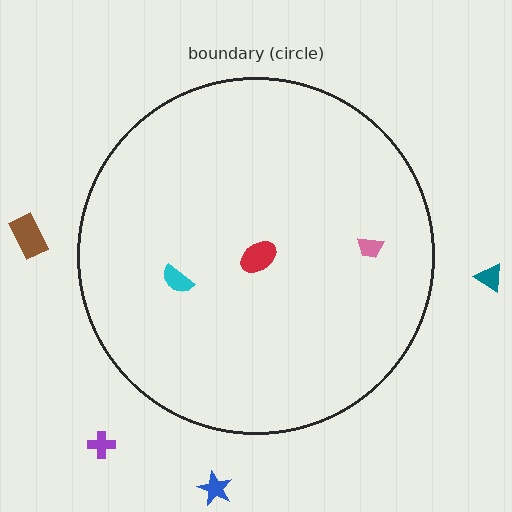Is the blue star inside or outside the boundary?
Outside.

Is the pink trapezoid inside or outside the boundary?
Inside.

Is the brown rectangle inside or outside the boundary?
Outside.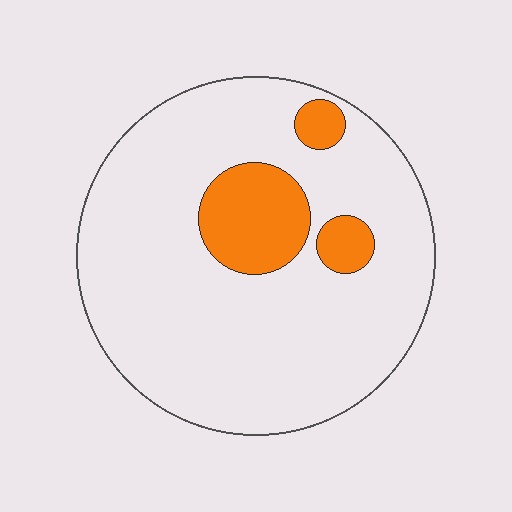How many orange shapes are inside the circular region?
3.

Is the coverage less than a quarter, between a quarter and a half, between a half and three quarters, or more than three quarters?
Less than a quarter.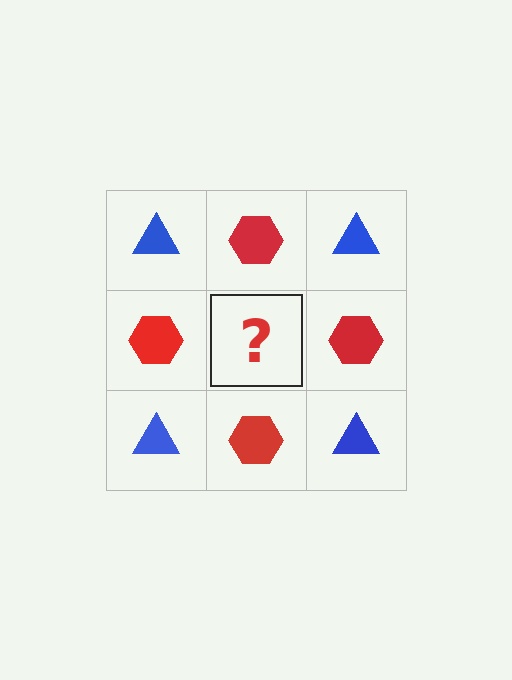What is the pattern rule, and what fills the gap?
The rule is that it alternates blue triangle and red hexagon in a checkerboard pattern. The gap should be filled with a blue triangle.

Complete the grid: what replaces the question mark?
The question mark should be replaced with a blue triangle.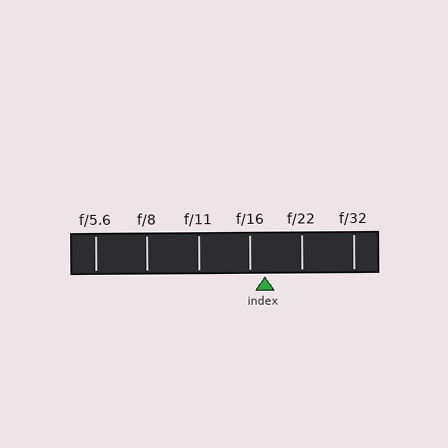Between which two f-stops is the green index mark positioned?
The index mark is between f/16 and f/22.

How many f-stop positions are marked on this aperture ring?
There are 6 f-stop positions marked.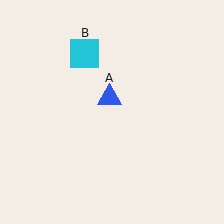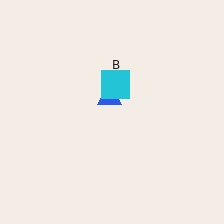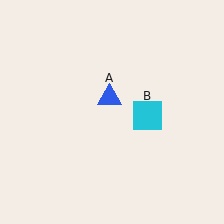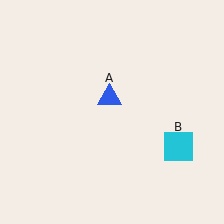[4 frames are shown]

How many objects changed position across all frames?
1 object changed position: cyan square (object B).